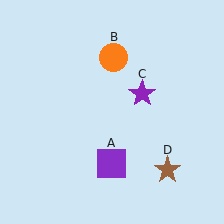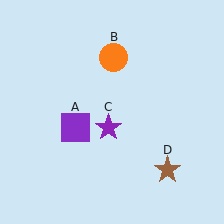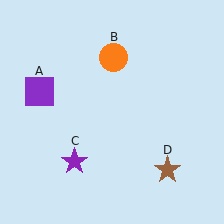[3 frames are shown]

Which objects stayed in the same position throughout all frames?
Orange circle (object B) and brown star (object D) remained stationary.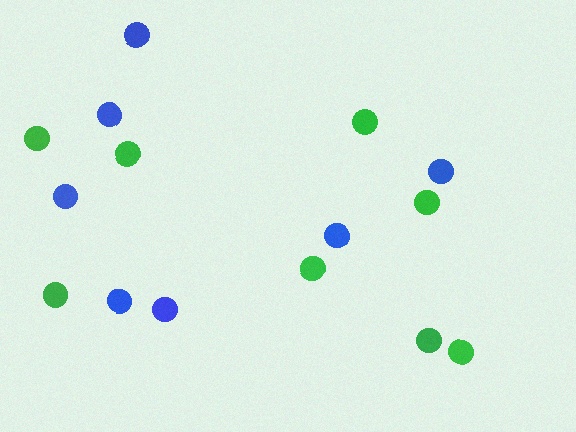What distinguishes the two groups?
There are 2 groups: one group of green circles (8) and one group of blue circles (7).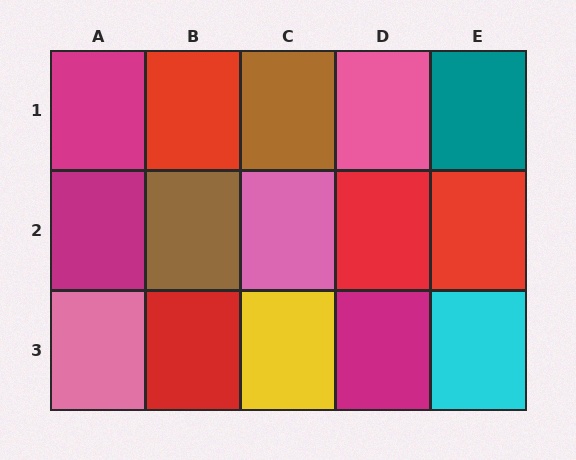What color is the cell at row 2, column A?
Magenta.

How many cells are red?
4 cells are red.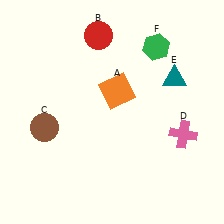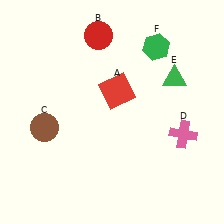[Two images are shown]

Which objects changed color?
A changed from orange to red. E changed from teal to green.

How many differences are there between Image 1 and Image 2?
There are 2 differences between the two images.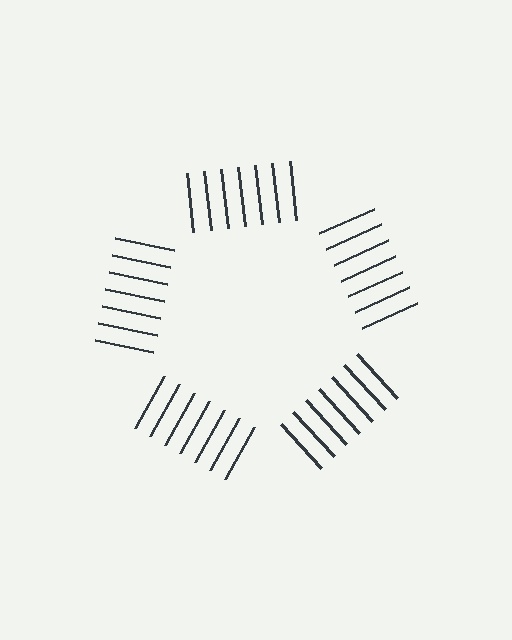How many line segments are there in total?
35 — 7 along each of the 5 edges.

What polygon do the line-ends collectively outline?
An illusory pentagon — the line segments terminate on its edges but no continuous stroke is drawn.